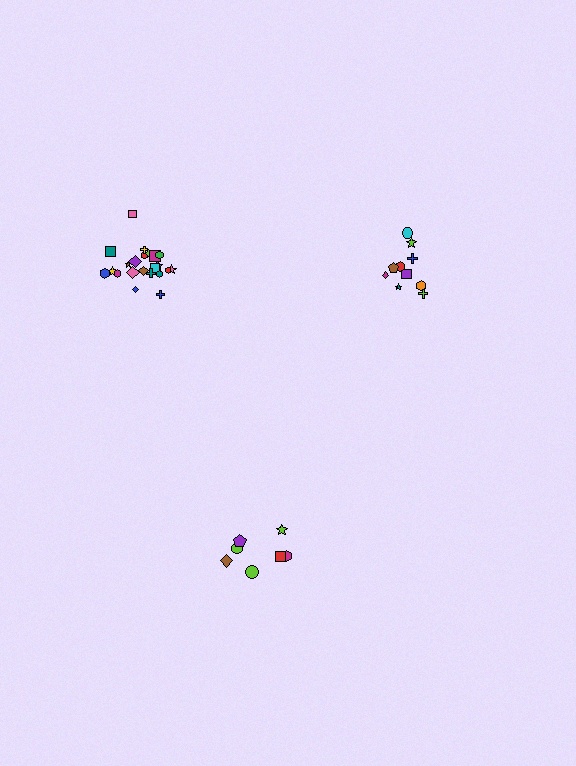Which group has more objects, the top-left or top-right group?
The top-left group.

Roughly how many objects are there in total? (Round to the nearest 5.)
Roughly 40 objects in total.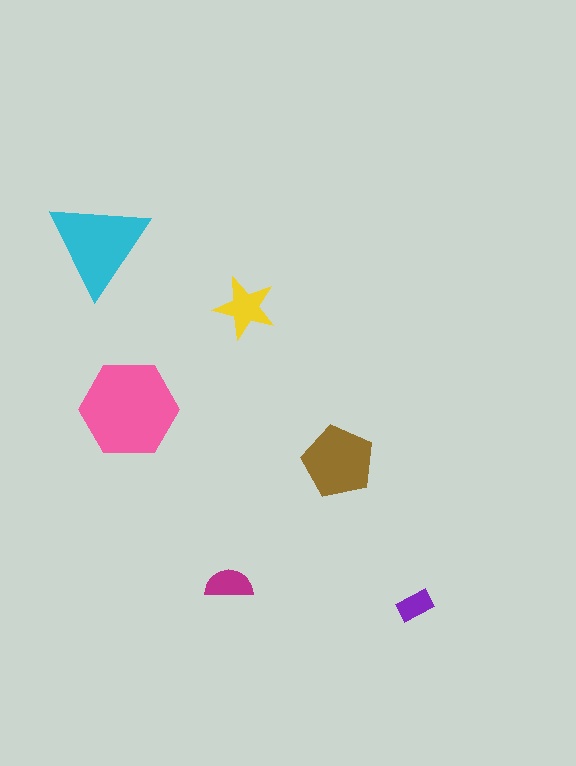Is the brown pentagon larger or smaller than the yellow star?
Larger.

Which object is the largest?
The pink hexagon.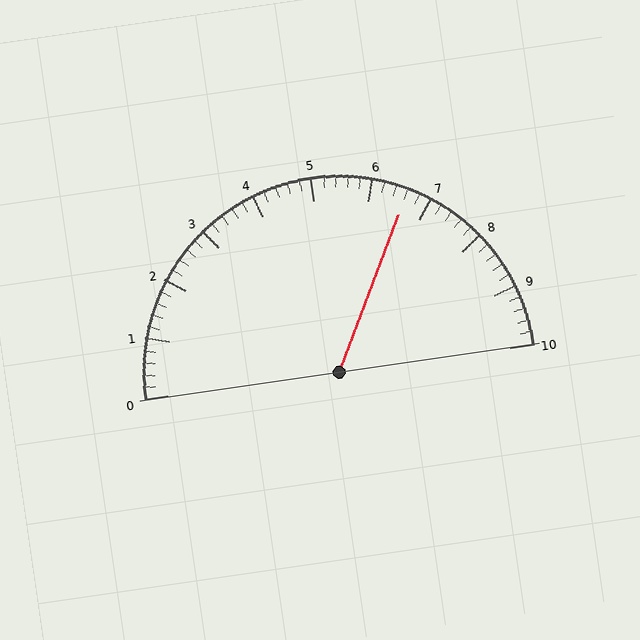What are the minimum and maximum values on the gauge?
The gauge ranges from 0 to 10.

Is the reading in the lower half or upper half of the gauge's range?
The reading is in the upper half of the range (0 to 10).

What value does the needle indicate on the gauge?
The needle indicates approximately 6.6.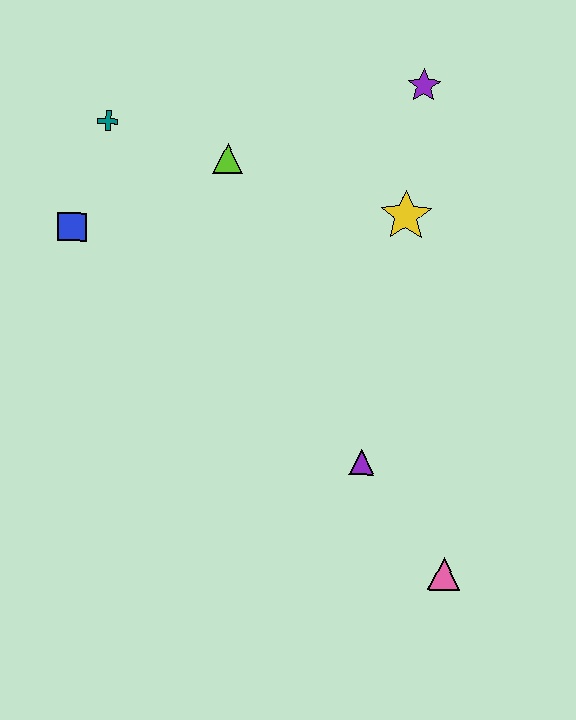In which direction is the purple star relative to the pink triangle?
The purple star is above the pink triangle.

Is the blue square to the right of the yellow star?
No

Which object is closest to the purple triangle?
The pink triangle is closest to the purple triangle.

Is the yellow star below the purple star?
Yes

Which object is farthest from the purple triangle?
The teal cross is farthest from the purple triangle.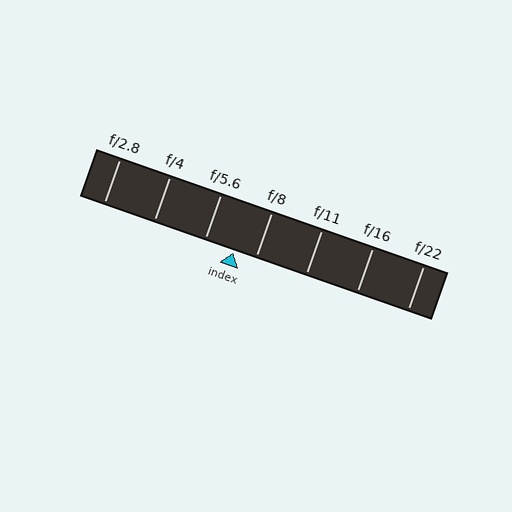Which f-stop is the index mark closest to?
The index mark is closest to f/8.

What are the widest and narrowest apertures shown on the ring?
The widest aperture shown is f/2.8 and the narrowest is f/22.